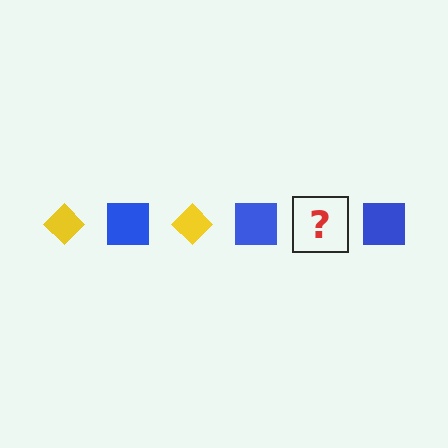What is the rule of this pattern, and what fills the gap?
The rule is that the pattern alternates between yellow diamond and blue square. The gap should be filled with a yellow diamond.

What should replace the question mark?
The question mark should be replaced with a yellow diamond.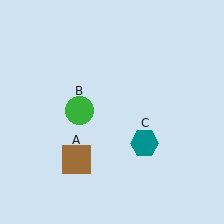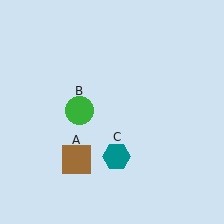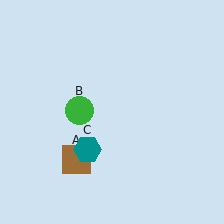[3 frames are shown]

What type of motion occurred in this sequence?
The teal hexagon (object C) rotated clockwise around the center of the scene.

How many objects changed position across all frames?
1 object changed position: teal hexagon (object C).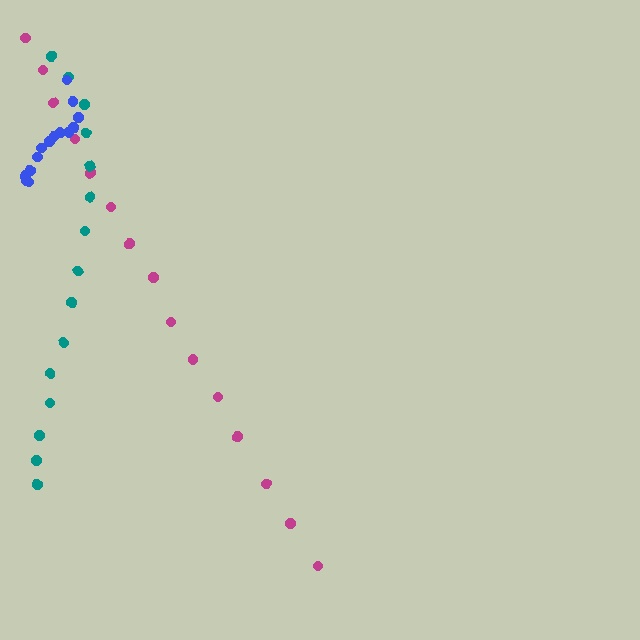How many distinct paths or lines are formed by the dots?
There are 3 distinct paths.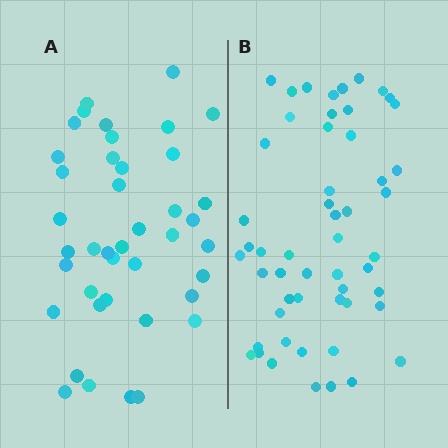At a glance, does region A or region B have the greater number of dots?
Region B (the right region) has more dots.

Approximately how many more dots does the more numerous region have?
Region B has roughly 12 or so more dots than region A.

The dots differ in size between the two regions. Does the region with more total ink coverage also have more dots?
No. Region A has more total ink coverage because its dots are larger, but region B actually contains more individual dots. Total area can be misleading — the number of items is what matters here.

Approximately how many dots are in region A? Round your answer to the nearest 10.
About 40 dots. (The exact count is 41, which rounds to 40.)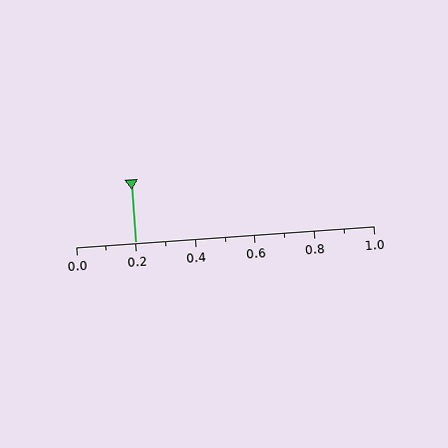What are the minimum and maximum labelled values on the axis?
The axis runs from 0.0 to 1.0.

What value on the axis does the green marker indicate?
The marker indicates approximately 0.2.